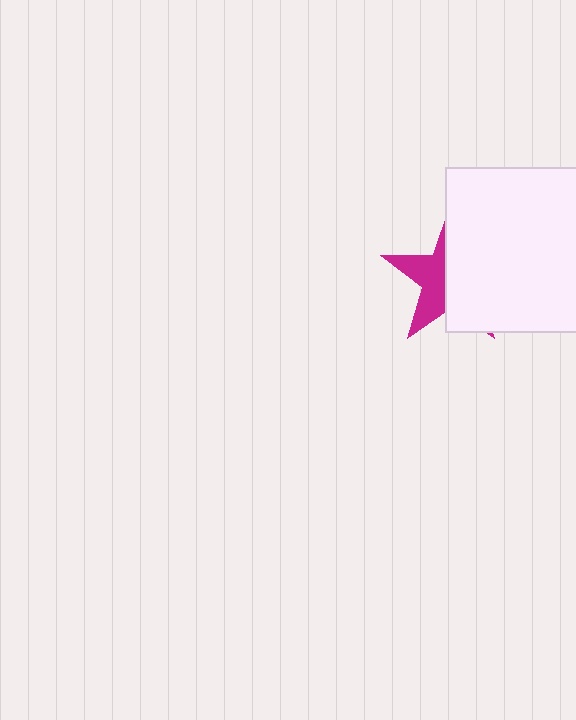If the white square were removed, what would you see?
You would see the complete magenta star.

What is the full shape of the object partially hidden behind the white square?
The partially hidden object is a magenta star.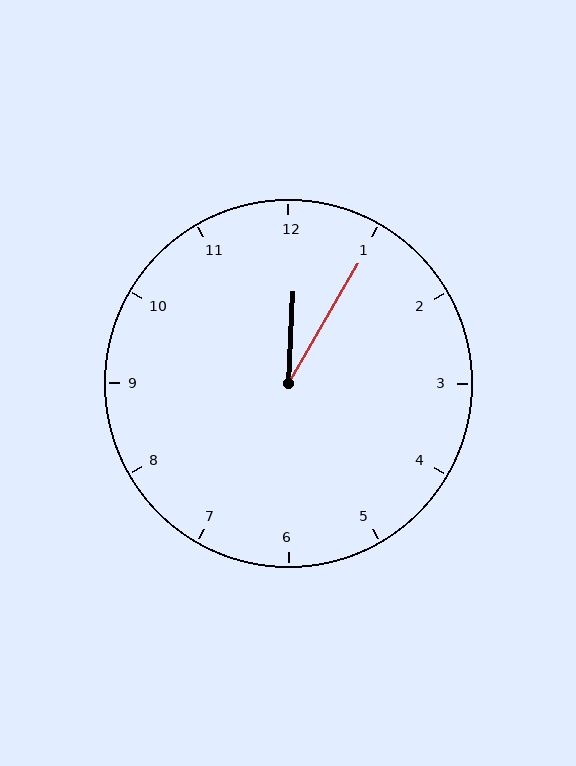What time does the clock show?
12:05.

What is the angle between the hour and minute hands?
Approximately 28 degrees.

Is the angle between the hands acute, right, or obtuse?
It is acute.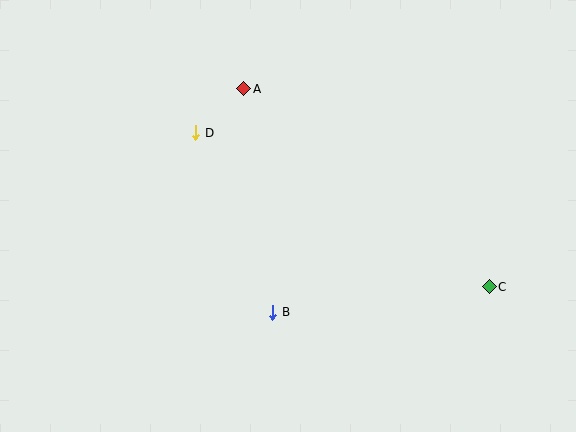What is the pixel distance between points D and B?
The distance between D and B is 196 pixels.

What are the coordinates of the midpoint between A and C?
The midpoint between A and C is at (366, 188).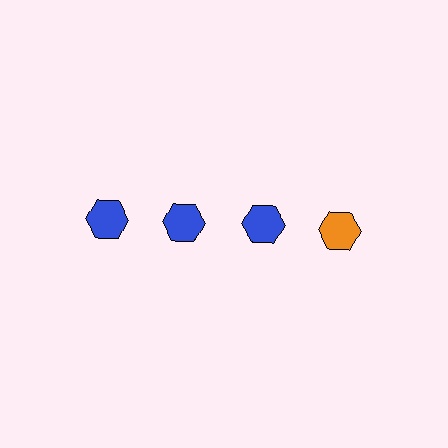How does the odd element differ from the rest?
It has a different color: orange instead of blue.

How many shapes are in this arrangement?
There are 4 shapes arranged in a grid pattern.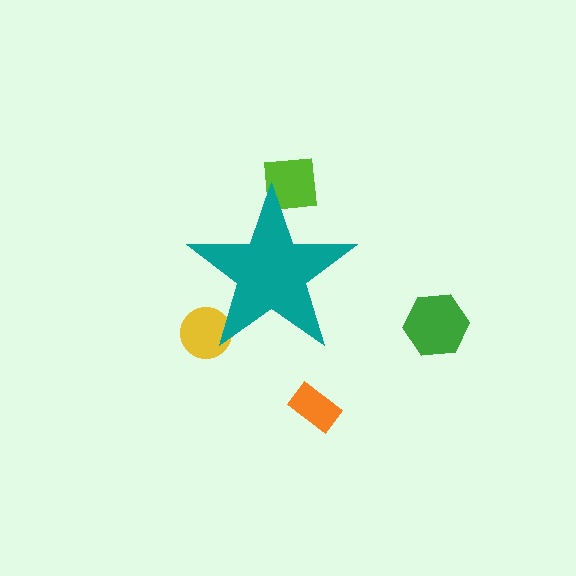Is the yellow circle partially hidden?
Yes, the yellow circle is partially hidden behind the teal star.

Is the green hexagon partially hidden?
No, the green hexagon is fully visible.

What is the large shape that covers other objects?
A teal star.